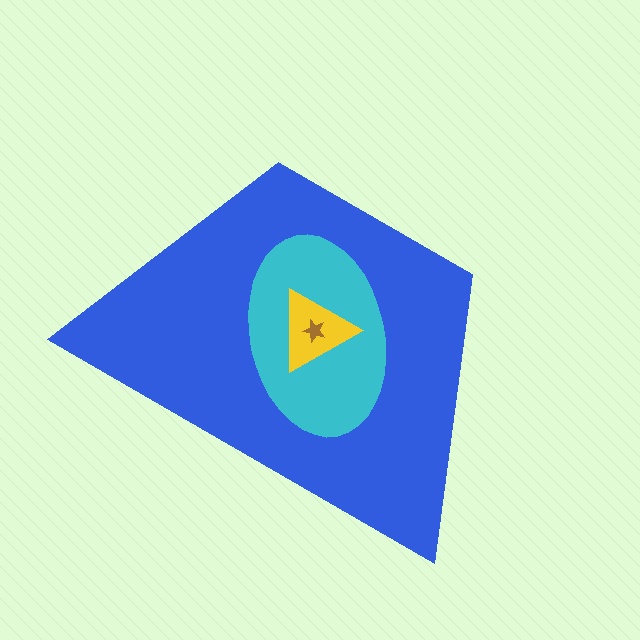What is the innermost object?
The brown star.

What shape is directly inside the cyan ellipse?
The yellow triangle.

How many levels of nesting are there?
4.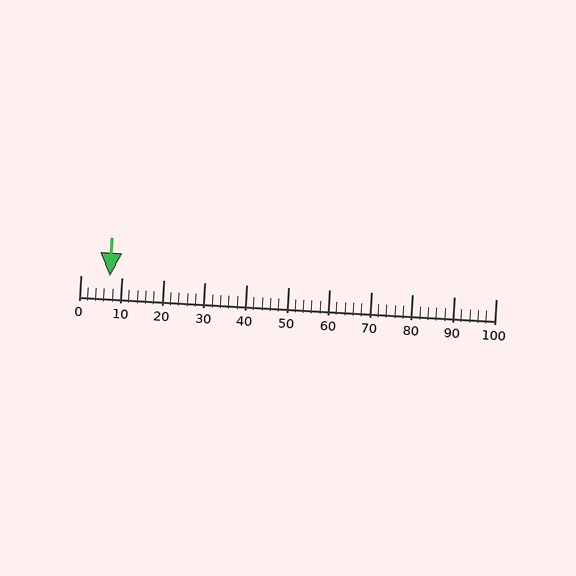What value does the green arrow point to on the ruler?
The green arrow points to approximately 7.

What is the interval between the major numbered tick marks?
The major tick marks are spaced 10 units apart.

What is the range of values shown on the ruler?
The ruler shows values from 0 to 100.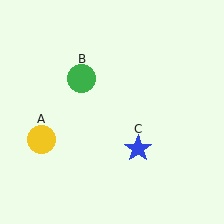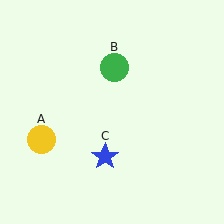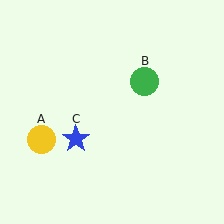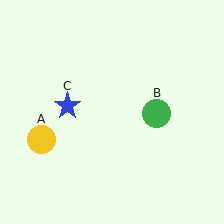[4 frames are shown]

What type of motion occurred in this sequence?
The green circle (object B), blue star (object C) rotated clockwise around the center of the scene.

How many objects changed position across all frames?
2 objects changed position: green circle (object B), blue star (object C).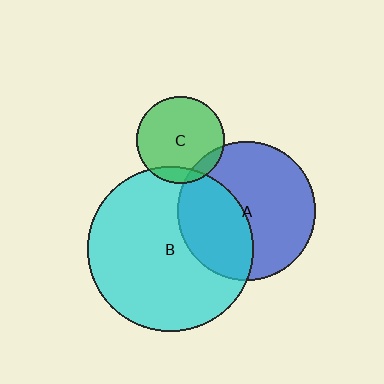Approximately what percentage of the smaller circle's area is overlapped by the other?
Approximately 40%.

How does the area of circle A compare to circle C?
Approximately 2.5 times.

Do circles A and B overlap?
Yes.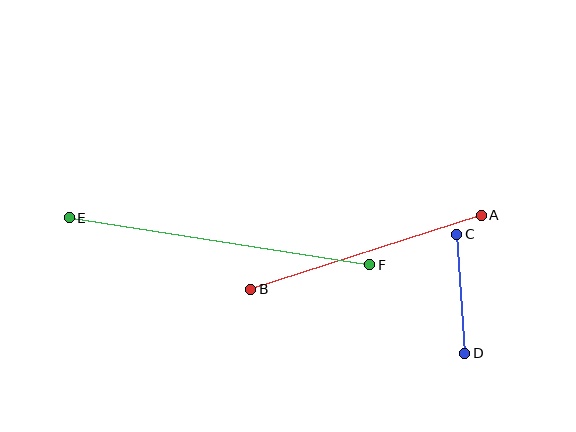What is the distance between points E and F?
The distance is approximately 304 pixels.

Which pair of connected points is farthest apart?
Points E and F are farthest apart.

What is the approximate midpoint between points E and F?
The midpoint is at approximately (219, 241) pixels.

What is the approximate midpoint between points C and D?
The midpoint is at approximately (461, 294) pixels.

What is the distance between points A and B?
The distance is approximately 242 pixels.